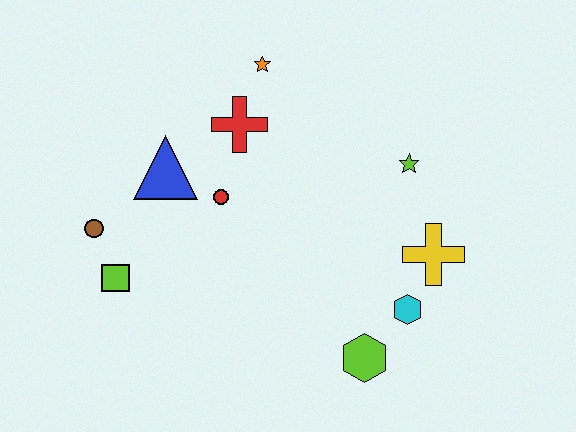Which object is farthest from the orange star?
The lime hexagon is farthest from the orange star.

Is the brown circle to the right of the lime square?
No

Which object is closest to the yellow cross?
The cyan hexagon is closest to the yellow cross.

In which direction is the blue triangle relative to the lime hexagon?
The blue triangle is to the left of the lime hexagon.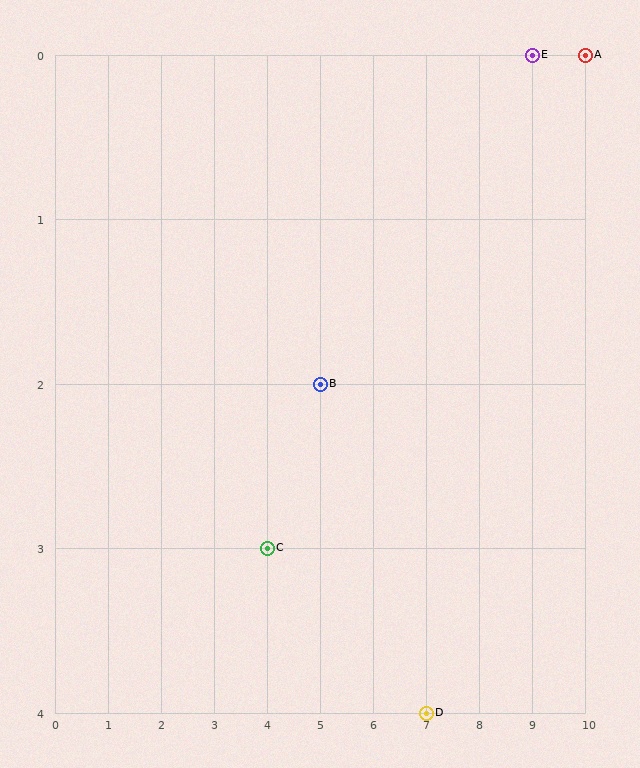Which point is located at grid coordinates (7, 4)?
Point D is at (7, 4).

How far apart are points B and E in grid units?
Points B and E are 4 columns and 2 rows apart (about 4.5 grid units diagonally).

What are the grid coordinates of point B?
Point B is at grid coordinates (5, 2).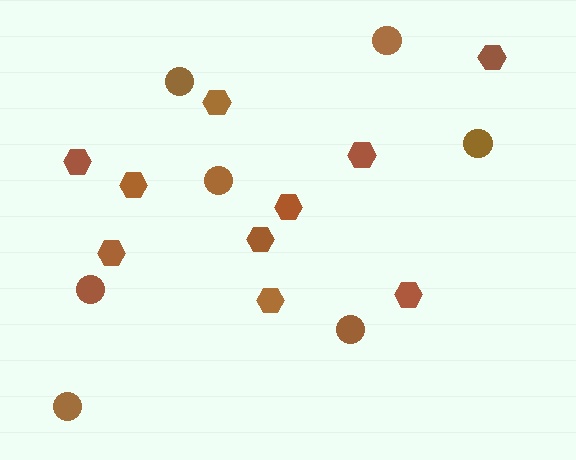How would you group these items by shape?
There are 2 groups: one group of circles (7) and one group of hexagons (10).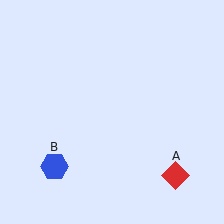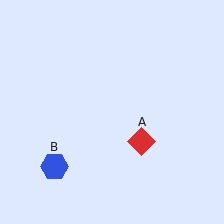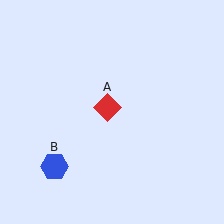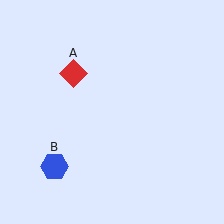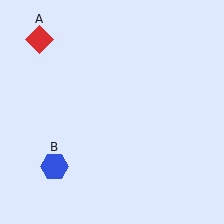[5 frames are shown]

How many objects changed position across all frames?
1 object changed position: red diamond (object A).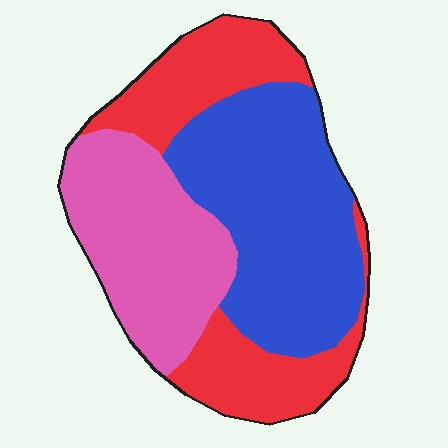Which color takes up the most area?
Blue, at roughly 40%.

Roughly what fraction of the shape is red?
Red takes up about one third (1/3) of the shape.